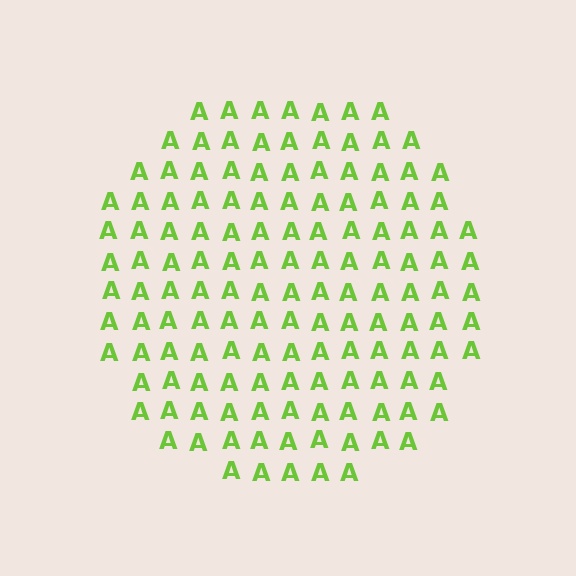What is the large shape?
The large shape is a circle.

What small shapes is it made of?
It is made of small letter A's.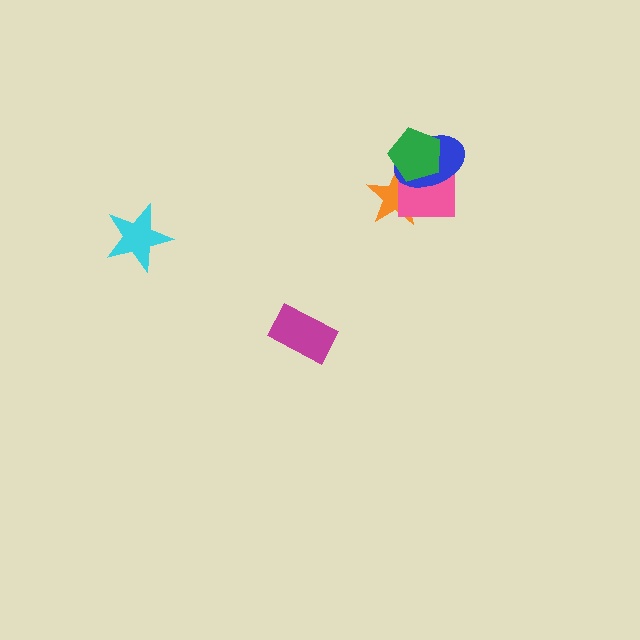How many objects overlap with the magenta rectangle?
0 objects overlap with the magenta rectangle.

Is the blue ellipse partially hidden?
Yes, it is partially covered by another shape.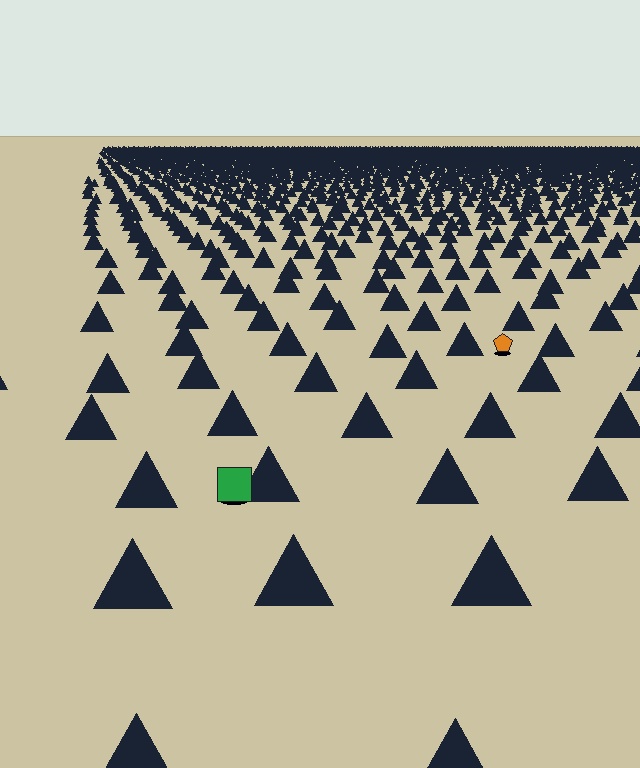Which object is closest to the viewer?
The green square is closest. The texture marks near it are larger and more spread out.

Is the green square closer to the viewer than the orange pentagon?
Yes. The green square is closer — you can tell from the texture gradient: the ground texture is coarser near it.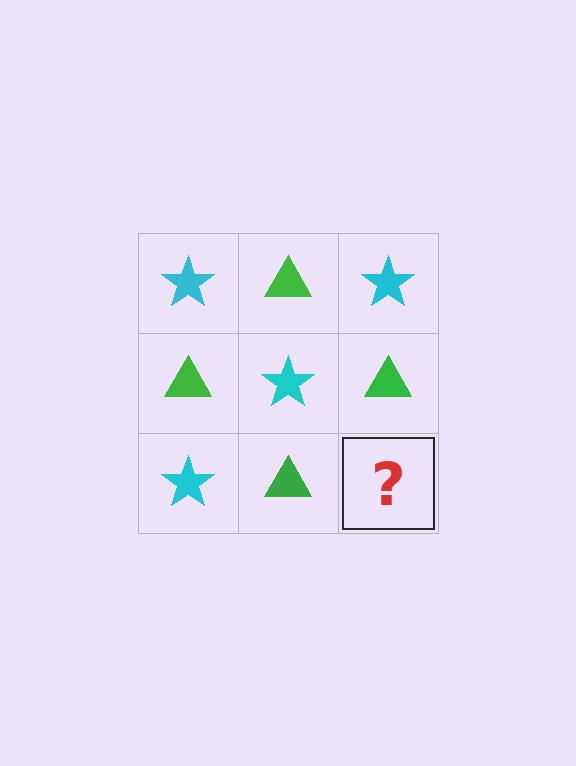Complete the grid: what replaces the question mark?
The question mark should be replaced with a cyan star.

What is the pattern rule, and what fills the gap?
The rule is that it alternates cyan star and green triangle in a checkerboard pattern. The gap should be filled with a cyan star.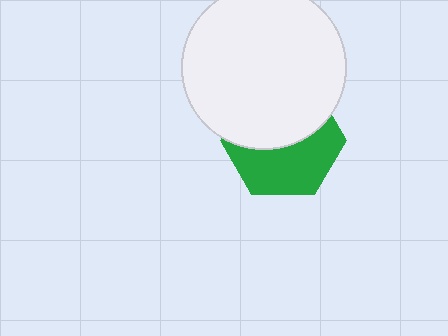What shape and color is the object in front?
The object in front is a white circle.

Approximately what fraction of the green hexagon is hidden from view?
Roughly 50% of the green hexagon is hidden behind the white circle.